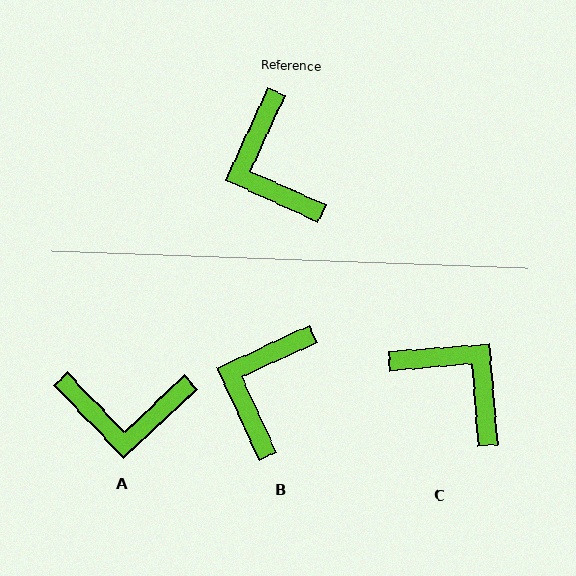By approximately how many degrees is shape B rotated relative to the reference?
Approximately 41 degrees clockwise.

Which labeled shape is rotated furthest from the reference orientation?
C, about 151 degrees away.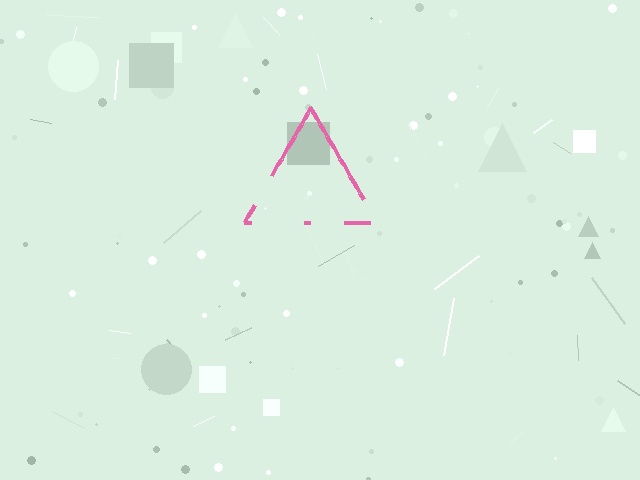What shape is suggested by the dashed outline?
The dashed outline suggests a triangle.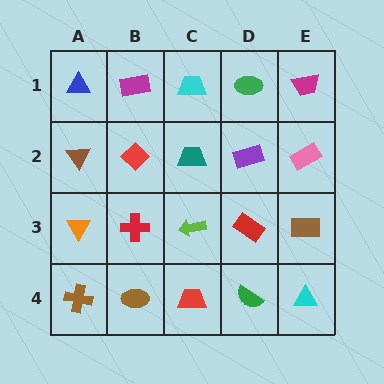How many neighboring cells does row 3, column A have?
3.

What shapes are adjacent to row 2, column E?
A magenta trapezoid (row 1, column E), a brown rectangle (row 3, column E), a purple rectangle (row 2, column D).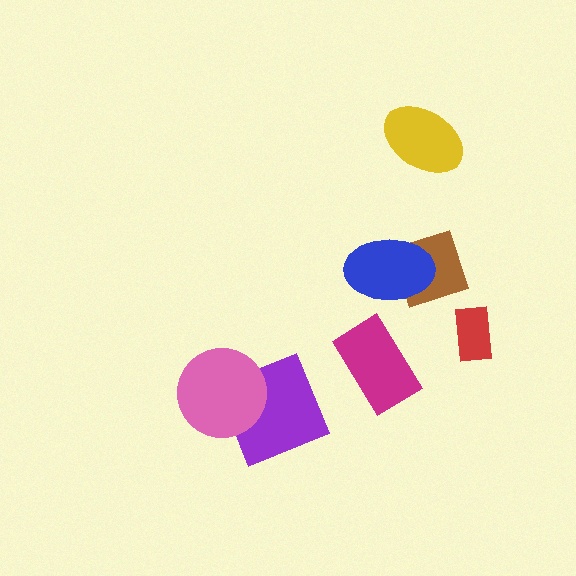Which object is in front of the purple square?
The pink circle is in front of the purple square.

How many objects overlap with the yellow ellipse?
0 objects overlap with the yellow ellipse.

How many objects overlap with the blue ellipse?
1 object overlaps with the blue ellipse.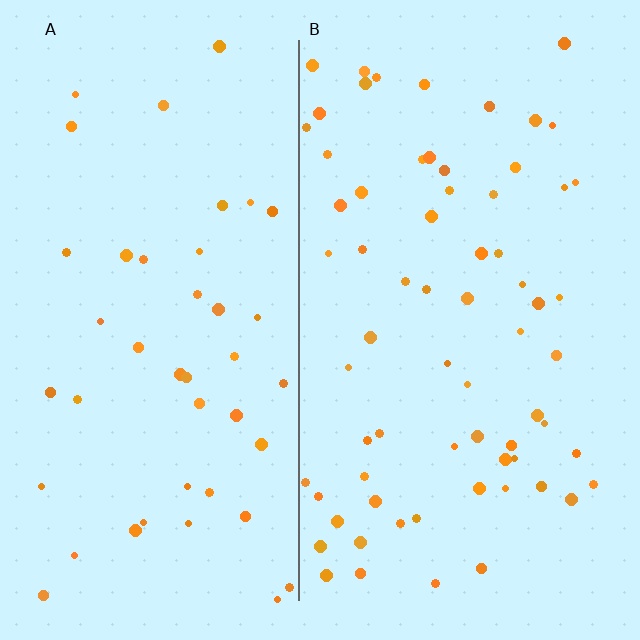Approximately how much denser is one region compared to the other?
Approximately 1.6× — region B over region A.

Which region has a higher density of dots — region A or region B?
B (the right).